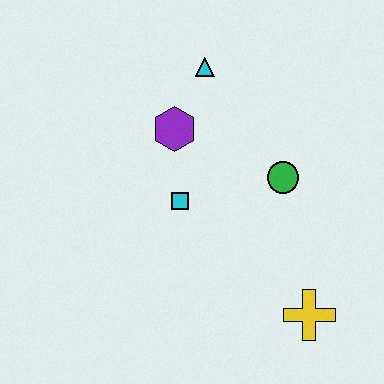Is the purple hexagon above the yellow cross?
Yes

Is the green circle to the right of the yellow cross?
No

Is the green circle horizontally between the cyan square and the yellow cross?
Yes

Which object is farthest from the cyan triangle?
The yellow cross is farthest from the cyan triangle.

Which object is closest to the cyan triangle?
The purple hexagon is closest to the cyan triangle.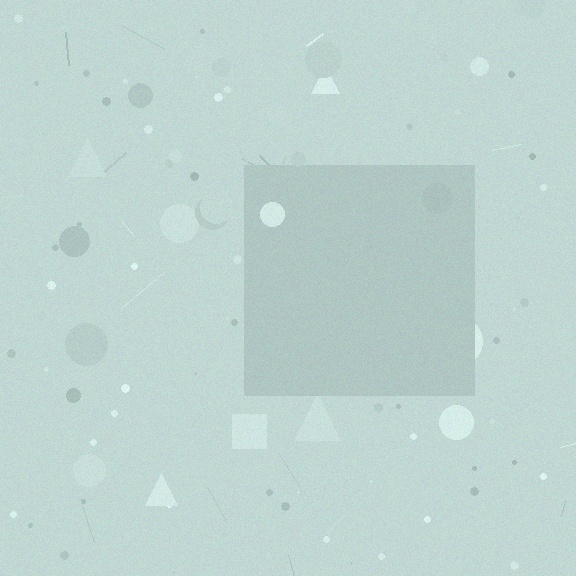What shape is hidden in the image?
A square is hidden in the image.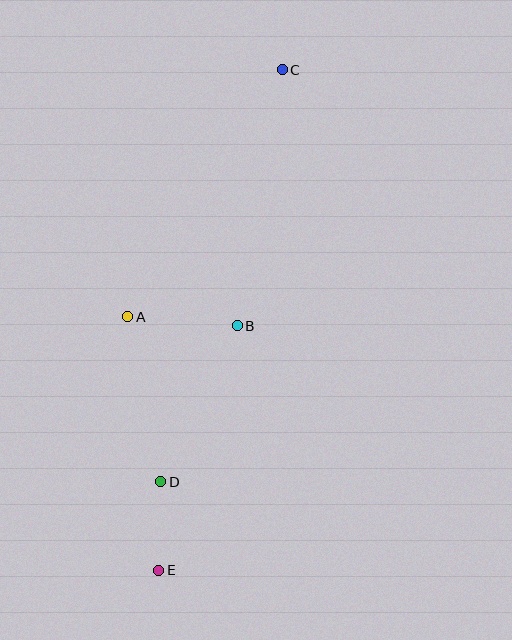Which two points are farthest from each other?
Points C and E are farthest from each other.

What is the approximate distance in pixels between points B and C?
The distance between B and C is approximately 260 pixels.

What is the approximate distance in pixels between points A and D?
The distance between A and D is approximately 168 pixels.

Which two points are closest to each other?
Points D and E are closest to each other.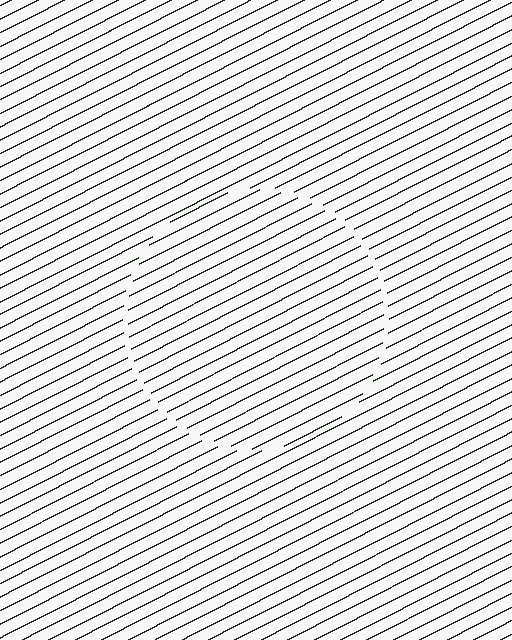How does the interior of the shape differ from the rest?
The interior of the shape contains the same grating, shifted by half a period — the contour is defined by the phase discontinuity where line-ends from the inner and outer gratings abut.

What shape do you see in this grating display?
An illusory circle. The interior of the shape contains the same grating, shifted by half a period — the contour is defined by the phase discontinuity where line-ends from the inner and outer gratings abut.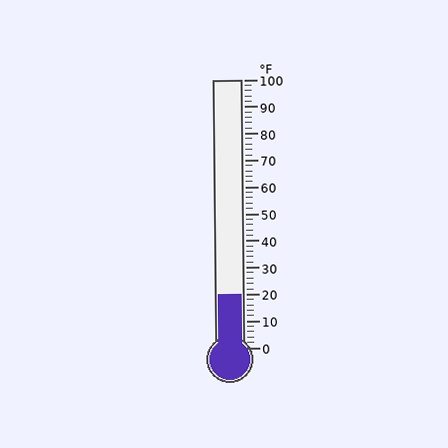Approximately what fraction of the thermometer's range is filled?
The thermometer is filled to approximately 20% of its range.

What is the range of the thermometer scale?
The thermometer scale ranges from 0°F to 100°F.